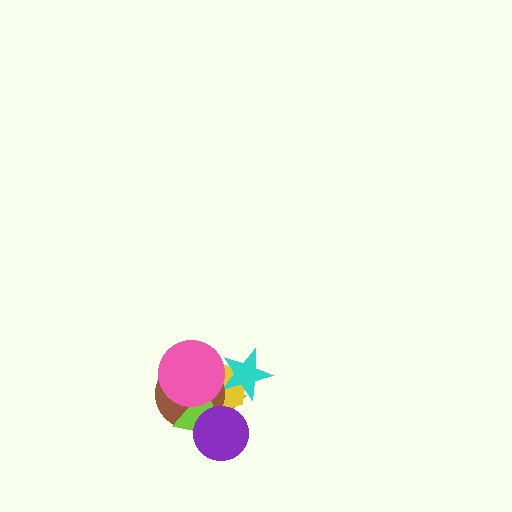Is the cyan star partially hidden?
Yes, it is partially covered by another shape.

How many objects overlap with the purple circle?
4 objects overlap with the purple circle.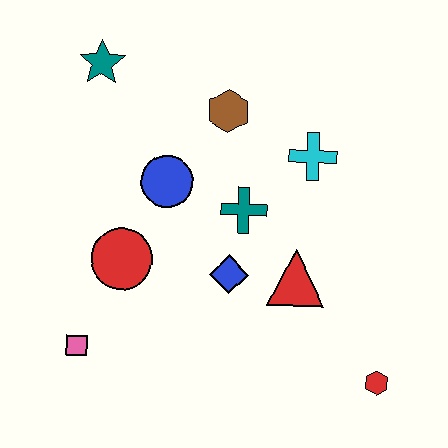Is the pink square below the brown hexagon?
Yes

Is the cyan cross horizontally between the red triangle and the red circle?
No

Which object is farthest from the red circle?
The red hexagon is farthest from the red circle.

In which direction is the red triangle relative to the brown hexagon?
The red triangle is below the brown hexagon.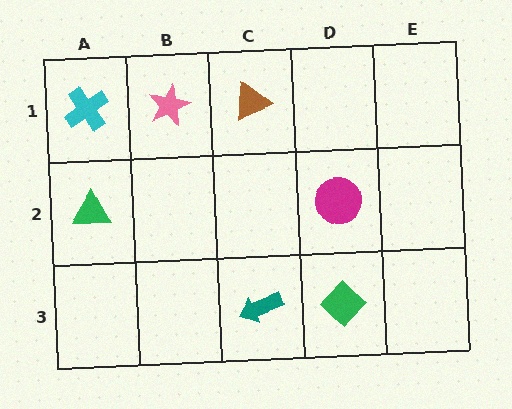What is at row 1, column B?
A pink star.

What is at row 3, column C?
A teal arrow.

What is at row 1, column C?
A brown triangle.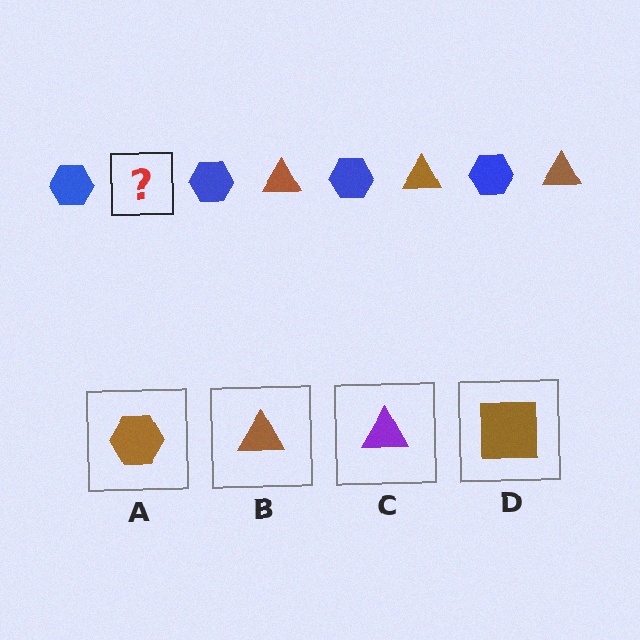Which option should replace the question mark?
Option B.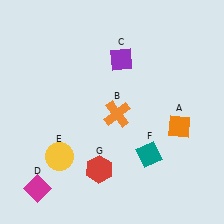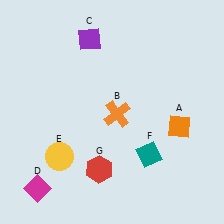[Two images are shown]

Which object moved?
The purple diamond (C) moved left.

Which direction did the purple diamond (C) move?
The purple diamond (C) moved left.